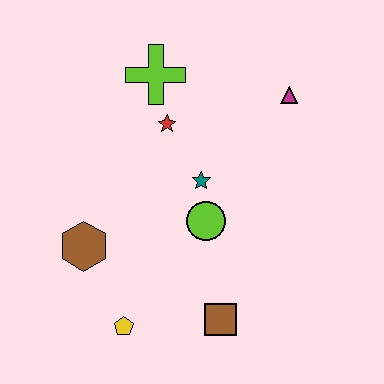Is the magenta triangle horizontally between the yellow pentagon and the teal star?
No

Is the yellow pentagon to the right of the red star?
No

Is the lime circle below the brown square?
No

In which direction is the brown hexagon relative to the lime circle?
The brown hexagon is to the left of the lime circle.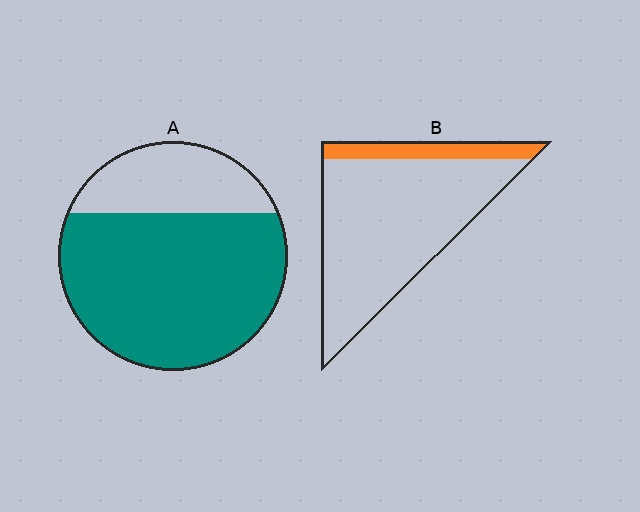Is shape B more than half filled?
No.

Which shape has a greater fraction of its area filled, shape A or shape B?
Shape A.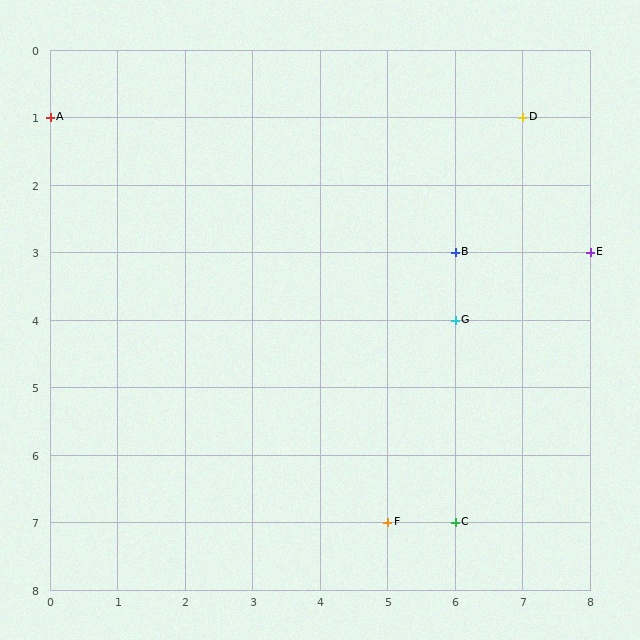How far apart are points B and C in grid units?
Points B and C are 4 rows apart.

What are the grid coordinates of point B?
Point B is at grid coordinates (6, 3).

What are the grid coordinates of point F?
Point F is at grid coordinates (5, 7).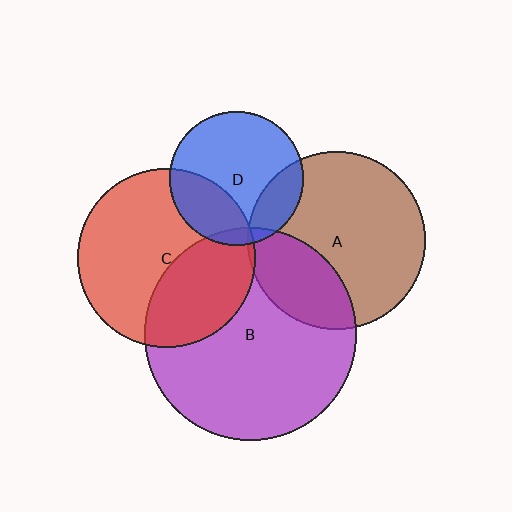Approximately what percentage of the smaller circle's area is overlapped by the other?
Approximately 5%.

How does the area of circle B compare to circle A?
Approximately 1.4 times.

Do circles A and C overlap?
Yes.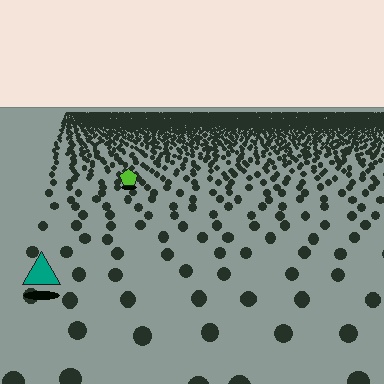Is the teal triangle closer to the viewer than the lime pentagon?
Yes. The teal triangle is closer — you can tell from the texture gradient: the ground texture is coarser near it.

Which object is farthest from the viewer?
The lime pentagon is farthest from the viewer. It appears smaller and the ground texture around it is denser.